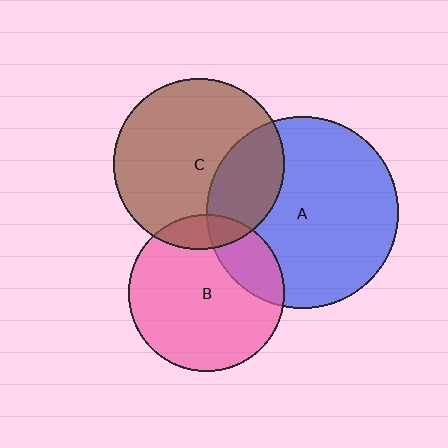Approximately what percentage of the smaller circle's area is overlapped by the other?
Approximately 30%.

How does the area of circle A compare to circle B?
Approximately 1.5 times.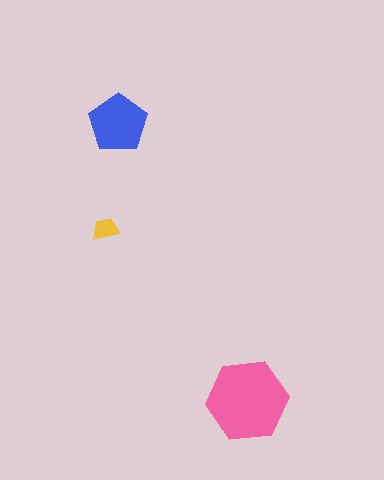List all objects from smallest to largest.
The yellow trapezoid, the blue pentagon, the pink hexagon.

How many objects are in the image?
There are 3 objects in the image.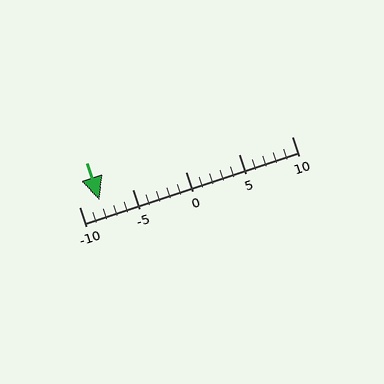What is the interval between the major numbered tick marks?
The major tick marks are spaced 5 units apart.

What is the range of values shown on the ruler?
The ruler shows values from -10 to 10.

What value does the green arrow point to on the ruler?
The green arrow points to approximately -8.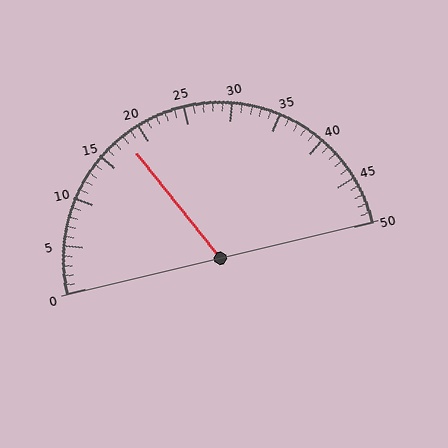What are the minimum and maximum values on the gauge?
The gauge ranges from 0 to 50.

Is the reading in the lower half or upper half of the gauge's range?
The reading is in the lower half of the range (0 to 50).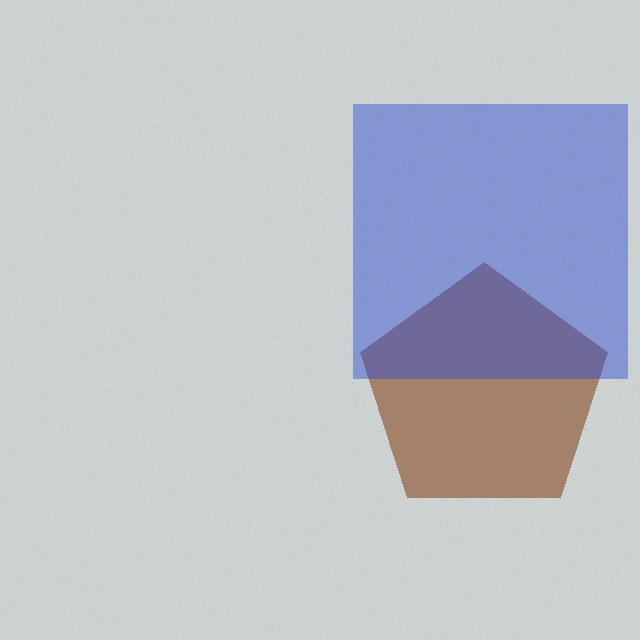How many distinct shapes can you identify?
There are 2 distinct shapes: a brown pentagon, a blue square.